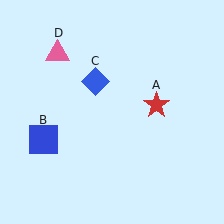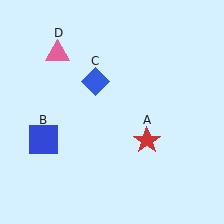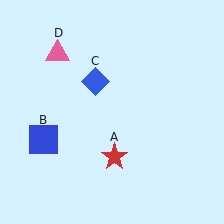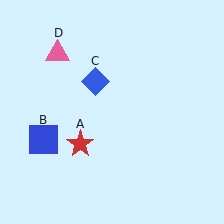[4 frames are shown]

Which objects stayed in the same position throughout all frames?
Blue square (object B) and blue diamond (object C) and pink triangle (object D) remained stationary.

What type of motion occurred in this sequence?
The red star (object A) rotated clockwise around the center of the scene.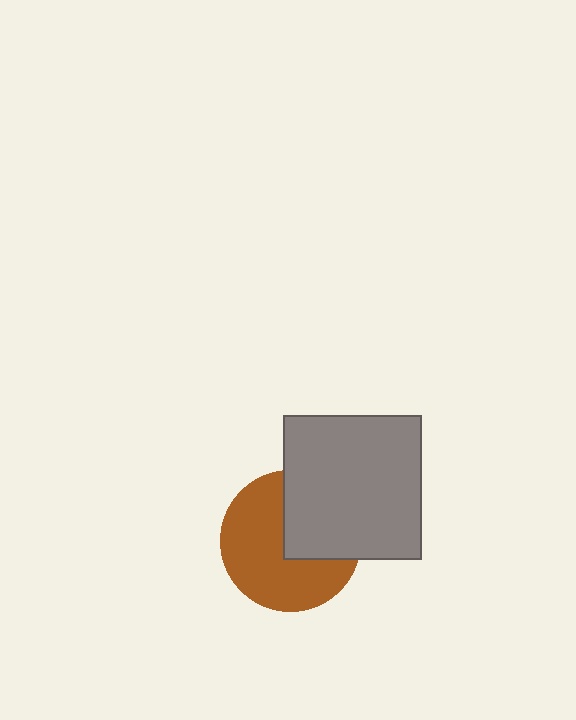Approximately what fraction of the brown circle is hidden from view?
Roughly 37% of the brown circle is hidden behind the gray rectangle.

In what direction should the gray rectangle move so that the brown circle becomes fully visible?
The gray rectangle should move toward the upper-right. That is the shortest direction to clear the overlap and leave the brown circle fully visible.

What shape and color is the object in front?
The object in front is a gray rectangle.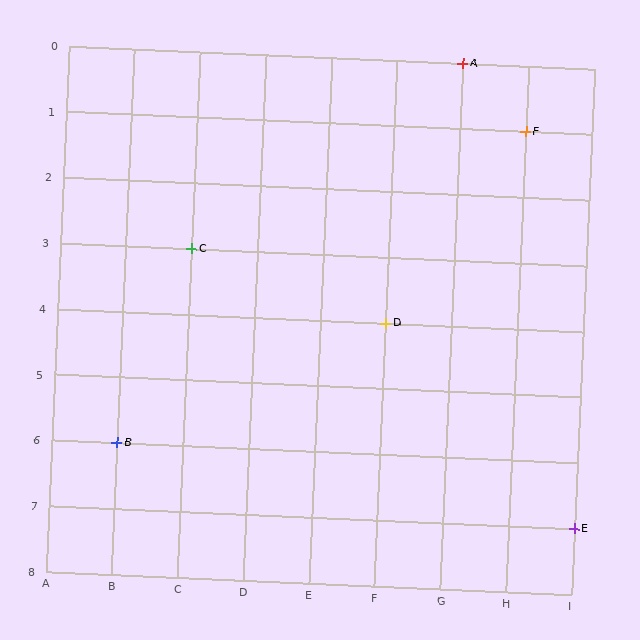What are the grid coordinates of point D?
Point D is at grid coordinates (F, 4).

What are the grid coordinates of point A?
Point A is at grid coordinates (G, 0).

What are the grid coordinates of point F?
Point F is at grid coordinates (H, 1).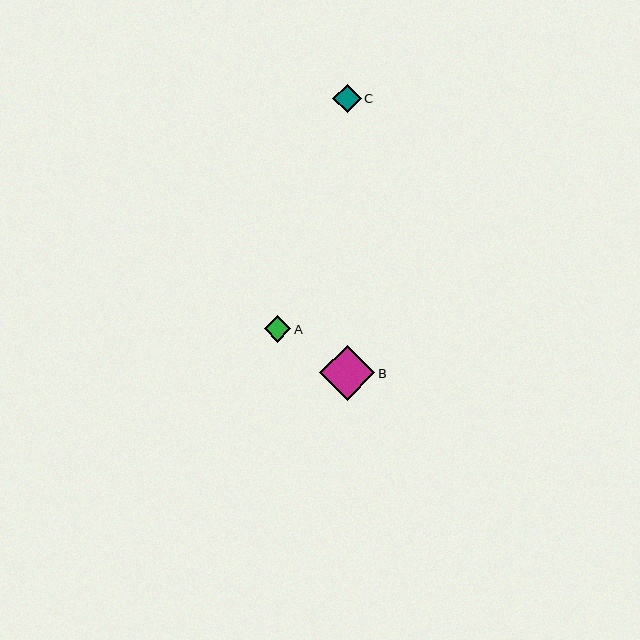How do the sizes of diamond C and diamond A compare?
Diamond C and diamond A are approximately the same size.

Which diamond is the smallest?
Diamond A is the smallest with a size of approximately 27 pixels.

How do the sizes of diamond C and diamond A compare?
Diamond C and diamond A are approximately the same size.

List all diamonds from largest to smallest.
From largest to smallest: B, C, A.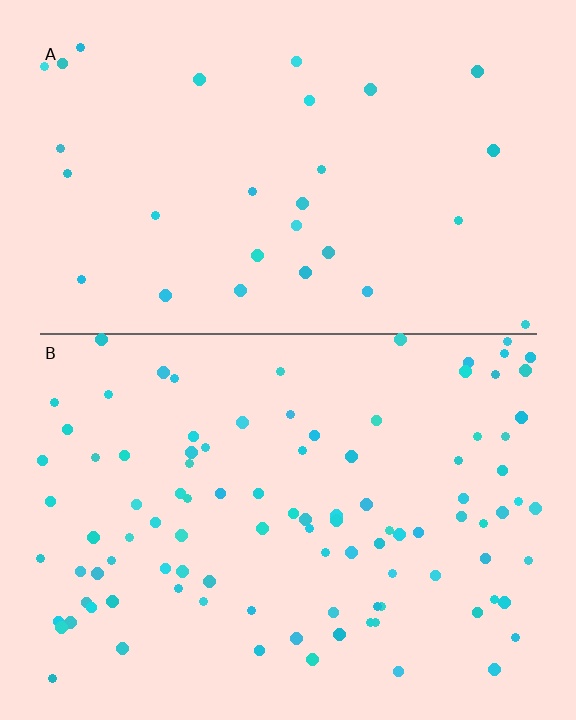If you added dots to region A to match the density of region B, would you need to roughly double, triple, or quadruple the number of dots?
Approximately triple.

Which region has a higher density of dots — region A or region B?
B (the bottom).